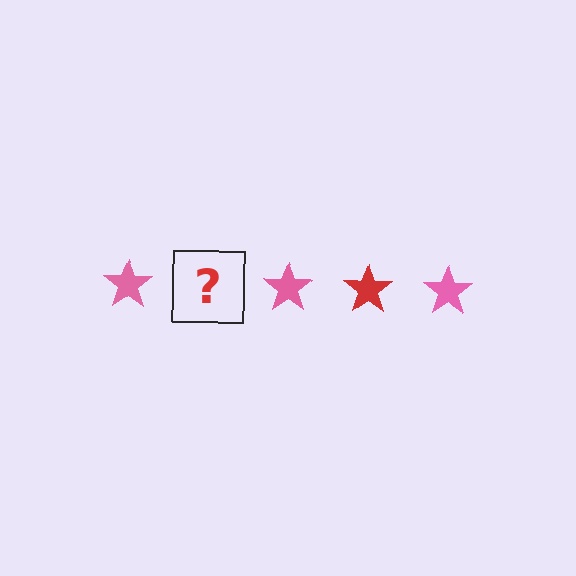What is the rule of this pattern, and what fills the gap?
The rule is that the pattern cycles through pink, red stars. The gap should be filled with a red star.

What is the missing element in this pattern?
The missing element is a red star.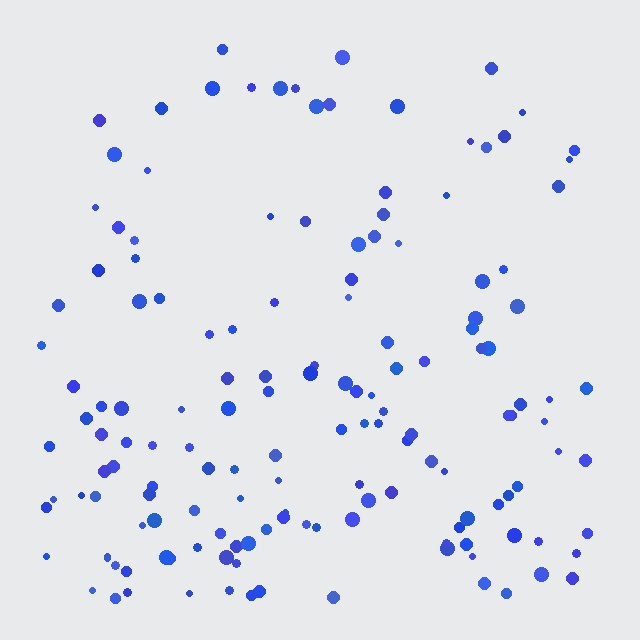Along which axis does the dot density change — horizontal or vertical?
Vertical.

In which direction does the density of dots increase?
From top to bottom, with the bottom side densest.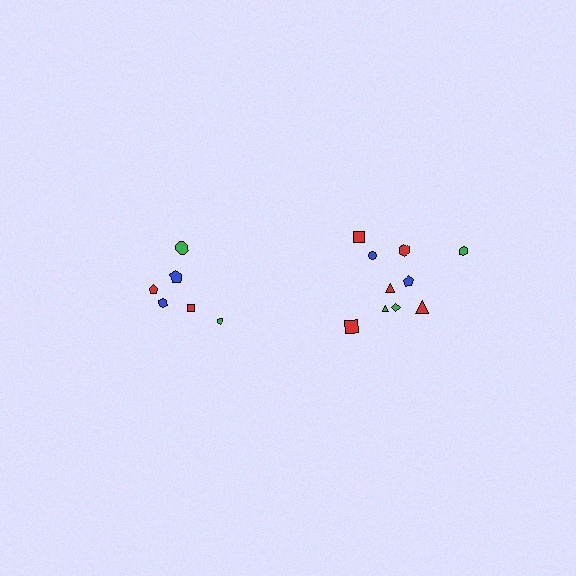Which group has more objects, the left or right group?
The right group.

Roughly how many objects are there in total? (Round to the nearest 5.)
Roughly 15 objects in total.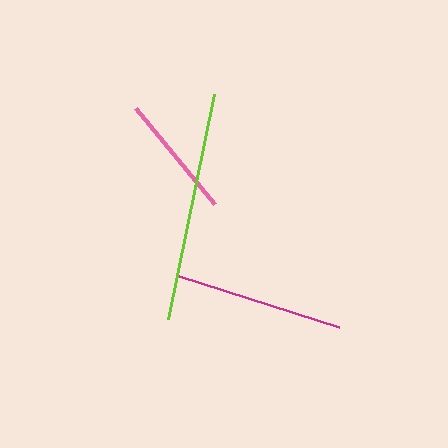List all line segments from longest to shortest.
From longest to shortest: lime, magenta, pink.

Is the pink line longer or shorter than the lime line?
The lime line is longer than the pink line.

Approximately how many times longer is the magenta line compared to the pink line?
The magenta line is approximately 1.3 times the length of the pink line.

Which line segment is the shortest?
The pink line is the shortest at approximately 124 pixels.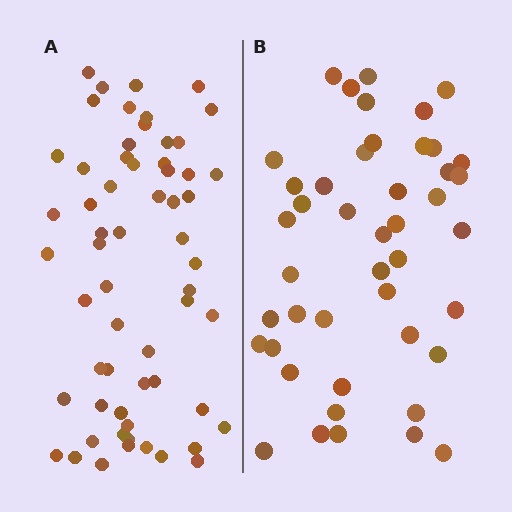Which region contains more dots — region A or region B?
Region A (the left region) has more dots.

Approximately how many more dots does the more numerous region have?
Region A has approximately 15 more dots than region B.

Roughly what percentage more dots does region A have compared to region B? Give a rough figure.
About 35% more.